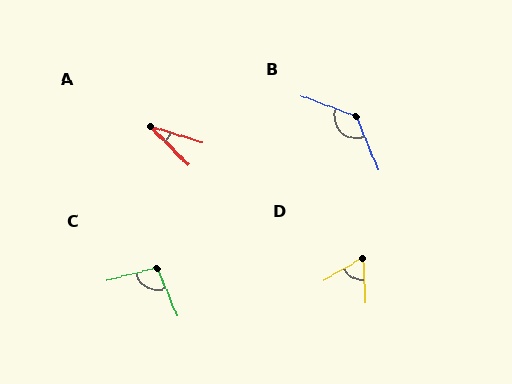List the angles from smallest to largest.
A (28°), D (64°), C (98°), B (132°).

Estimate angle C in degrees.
Approximately 98 degrees.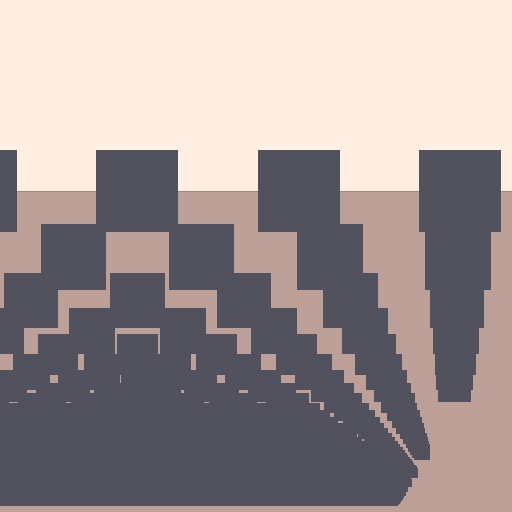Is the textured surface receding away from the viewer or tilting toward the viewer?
The surface appears to tilt toward the viewer. Texture elements get larger and sparser toward the top.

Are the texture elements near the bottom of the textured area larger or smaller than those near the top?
Smaller. The gradient is inverted — elements near the bottom are smaller and denser.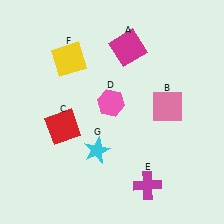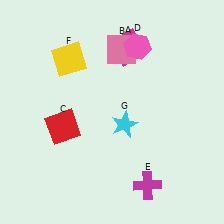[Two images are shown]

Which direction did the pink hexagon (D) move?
The pink hexagon (D) moved up.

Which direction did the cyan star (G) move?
The cyan star (G) moved right.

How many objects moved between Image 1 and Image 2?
3 objects moved between the two images.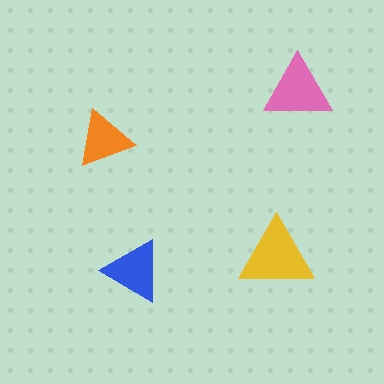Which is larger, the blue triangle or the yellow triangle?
The yellow one.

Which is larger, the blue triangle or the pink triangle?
The pink one.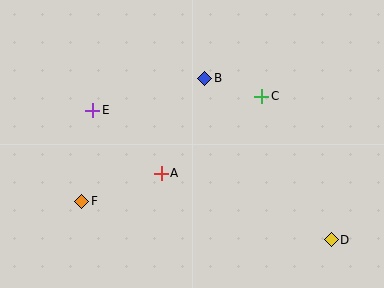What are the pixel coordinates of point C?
Point C is at (262, 96).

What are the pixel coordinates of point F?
Point F is at (82, 201).